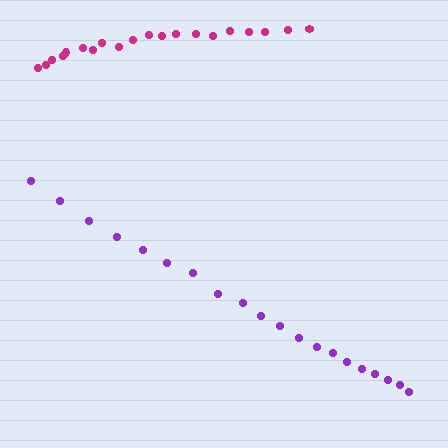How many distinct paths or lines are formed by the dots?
There are 2 distinct paths.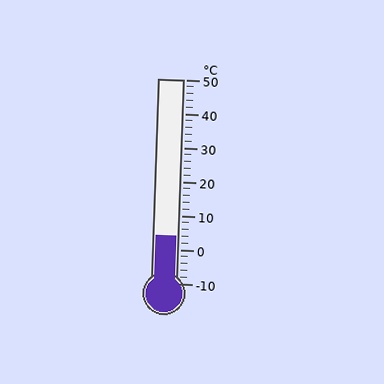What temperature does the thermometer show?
The thermometer shows approximately 4°C.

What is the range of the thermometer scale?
The thermometer scale ranges from -10°C to 50°C.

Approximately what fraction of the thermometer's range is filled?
The thermometer is filled to approximately 25% of its range.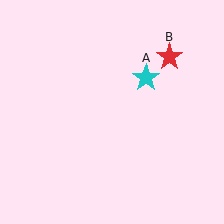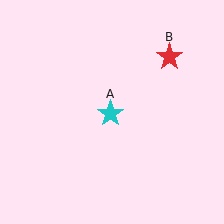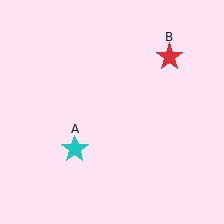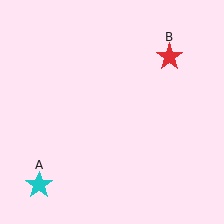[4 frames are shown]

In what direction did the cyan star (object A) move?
The cyan star (object A) moved down and to the left.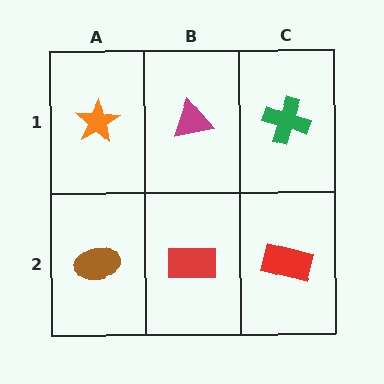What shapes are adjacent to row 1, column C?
A red rectangle (row 2, column C), a magenta triangle (row 1, column B).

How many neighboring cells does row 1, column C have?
2.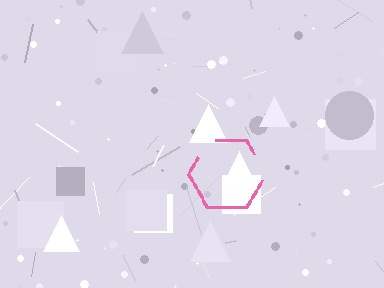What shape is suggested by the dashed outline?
The dashed outline suggests a hexagon.